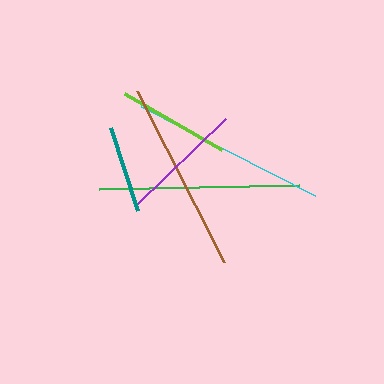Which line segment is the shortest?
The teal line is the shortest at approximately 88 pixels.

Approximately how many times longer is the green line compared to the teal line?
The green line is approximately 2.3 times the length of the teal line.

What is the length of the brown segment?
The brown segment is approximately 192 pixels long.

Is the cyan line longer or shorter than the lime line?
The cyan line is longer than the lime line.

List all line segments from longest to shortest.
From longest to shortest: green, cyan, brown, purple, lime, teal.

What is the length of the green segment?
The green segment is approximately 200 pixels long.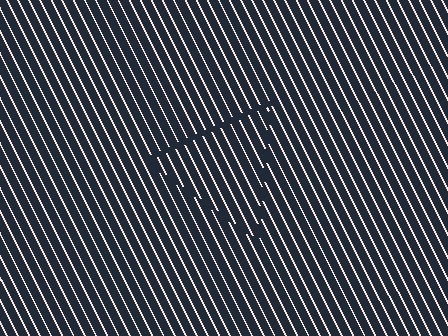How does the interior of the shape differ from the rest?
The interior of the shape contains the same grating, shifted by half a period — the contour is defined by the phase discontinuity where line-ends from the inner and outer gratings abut.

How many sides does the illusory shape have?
3 sides — the line-ends trace a triangle.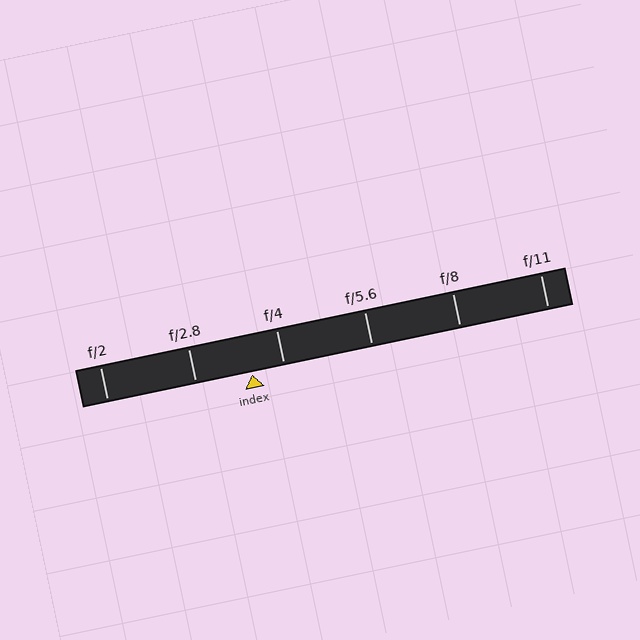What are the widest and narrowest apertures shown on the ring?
The widest aperture shown is f/2 and the narrowest is f/11.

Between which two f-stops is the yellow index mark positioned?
The index mark is between f/2.8 and f/4.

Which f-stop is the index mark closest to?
The index mark is closest to f/4.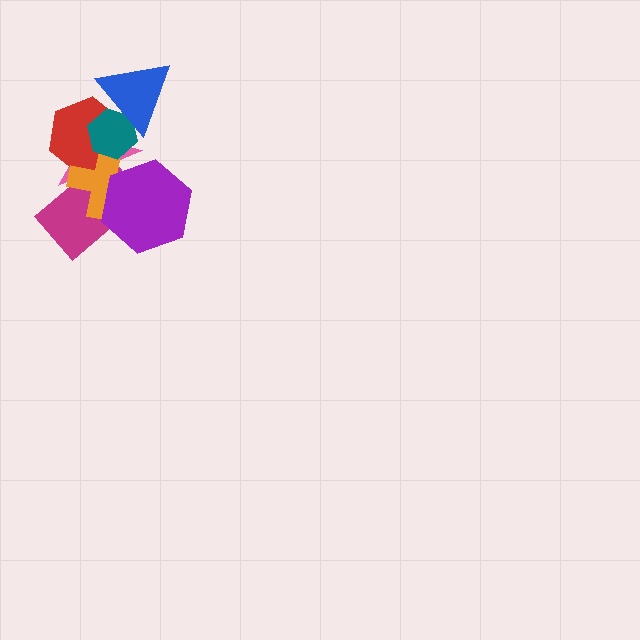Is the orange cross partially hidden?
Yes, it is partially covered by another shape.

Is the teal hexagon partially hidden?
Yes, it is partially covered by another shape.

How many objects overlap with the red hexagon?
5 objects overlap with the red hexagon.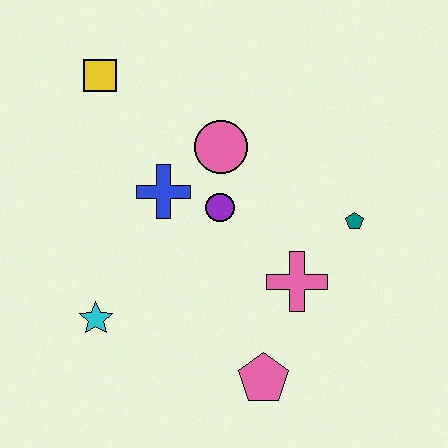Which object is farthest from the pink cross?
The yellow square is farthest from the pink cross.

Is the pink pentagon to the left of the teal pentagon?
Yes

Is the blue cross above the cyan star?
Yes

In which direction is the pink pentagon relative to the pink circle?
The pink pentagon is below the pink circle.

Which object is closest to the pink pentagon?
The pink cross is closest to the pink pentagon.